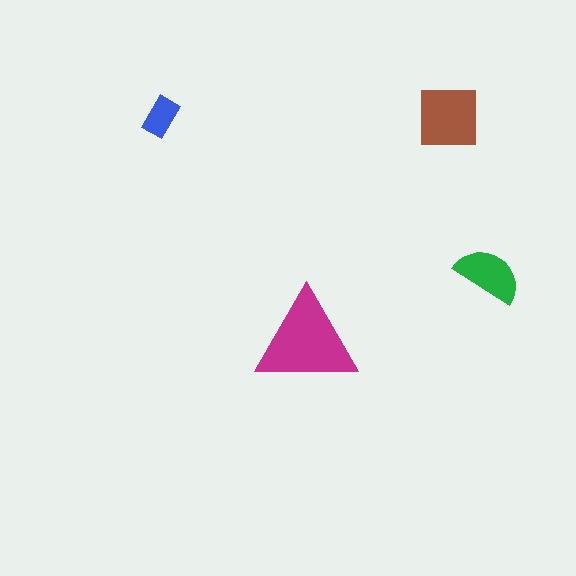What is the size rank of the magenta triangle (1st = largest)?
1st.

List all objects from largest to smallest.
The magenta triangle, the brown square, the green semicircle, the blue rectangle.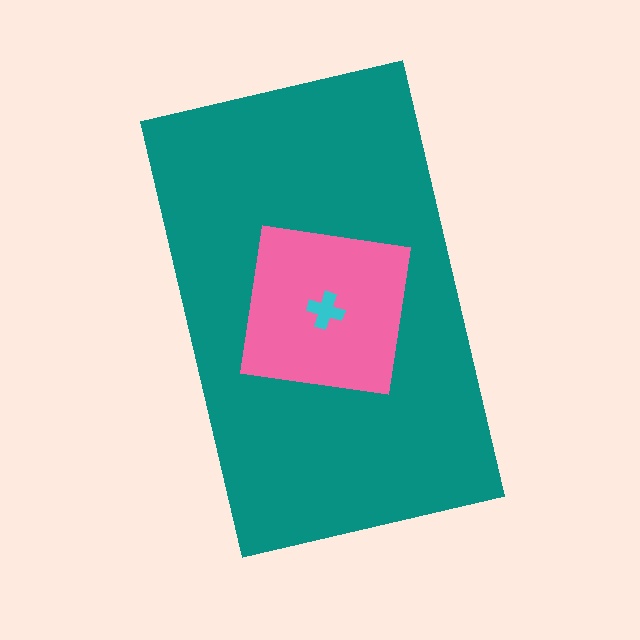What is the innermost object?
The cyan cross.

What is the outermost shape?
The teal rectangle.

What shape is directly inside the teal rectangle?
The pink square.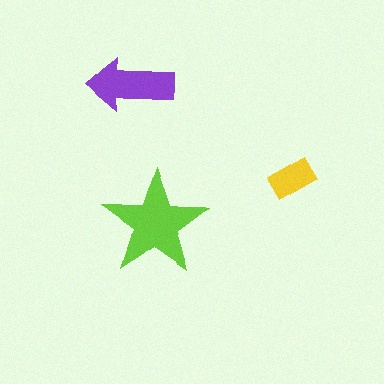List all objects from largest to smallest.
The lime star, the purple arrow, the yellow rectangle.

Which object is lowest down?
The lime star is bottommost.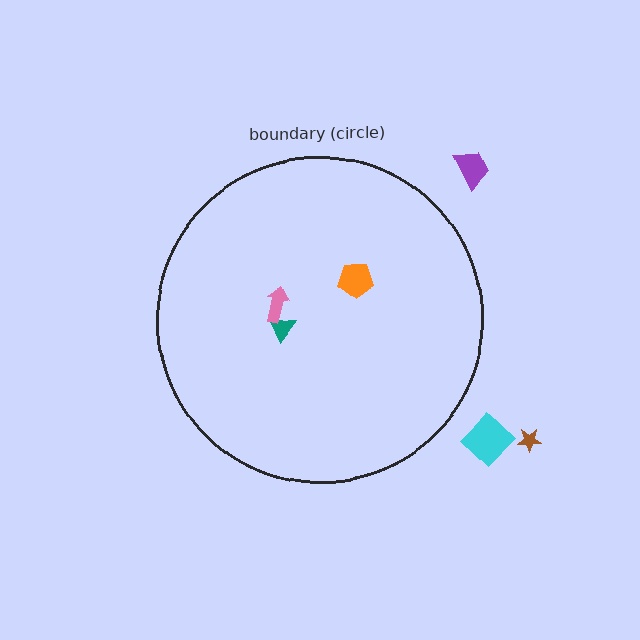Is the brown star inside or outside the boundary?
Outside.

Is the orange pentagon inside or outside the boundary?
Inside.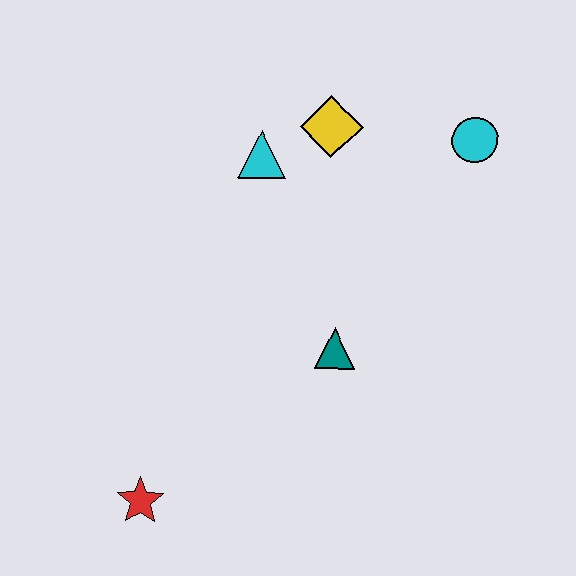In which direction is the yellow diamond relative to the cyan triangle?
The yellow diamond is to the right of the cyan triangle.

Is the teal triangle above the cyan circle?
No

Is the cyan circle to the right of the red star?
Yes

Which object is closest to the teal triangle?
The cyan triangle is closest to the teal triangle.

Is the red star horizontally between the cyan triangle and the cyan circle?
No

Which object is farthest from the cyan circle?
The red star is farthest from the cyan circle.